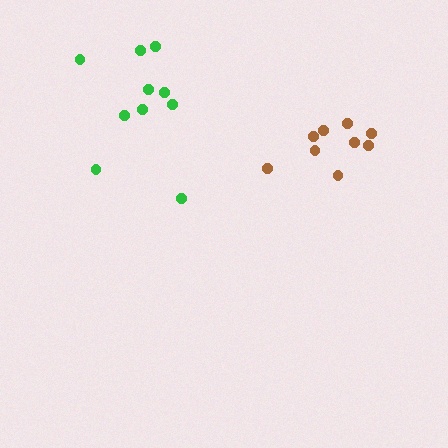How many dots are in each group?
Group 1: 9 dots, Group 2: 10 dots (19 total).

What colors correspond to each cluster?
The clusters are colored: brown, green.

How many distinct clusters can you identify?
There are 2 distinct clusters.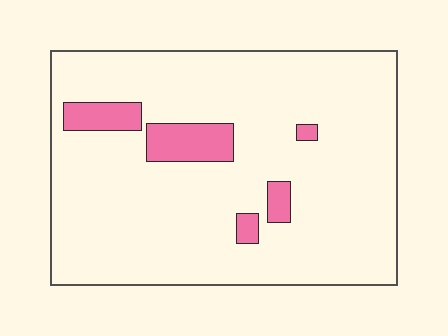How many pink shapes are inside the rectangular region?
5.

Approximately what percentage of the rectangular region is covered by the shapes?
Approximately 10%.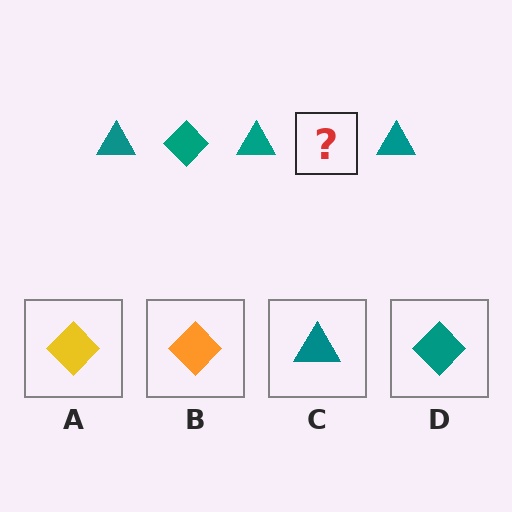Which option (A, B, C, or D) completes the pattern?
D.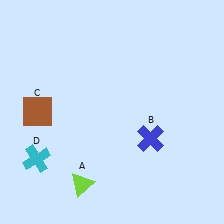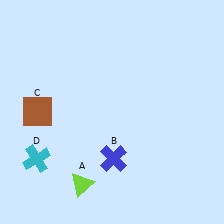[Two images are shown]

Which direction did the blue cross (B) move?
The blue cross (B) moved left.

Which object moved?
The blue cross (B) moved left.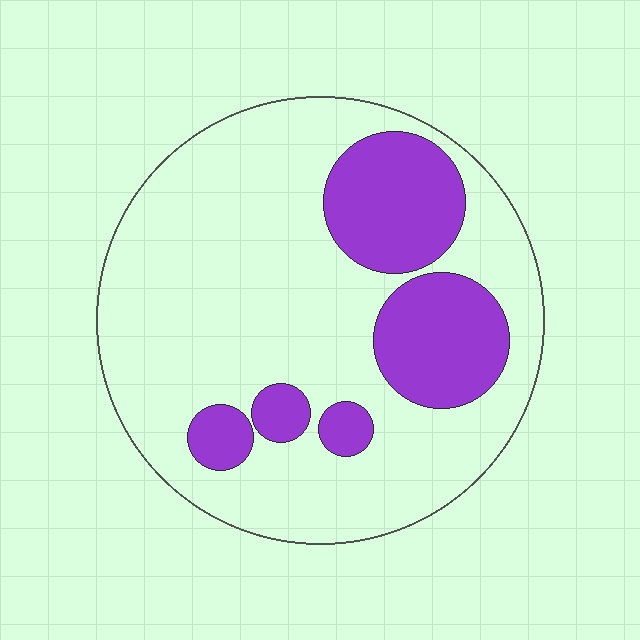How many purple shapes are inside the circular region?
5.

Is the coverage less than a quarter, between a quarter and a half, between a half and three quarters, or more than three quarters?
Less than a quarter.